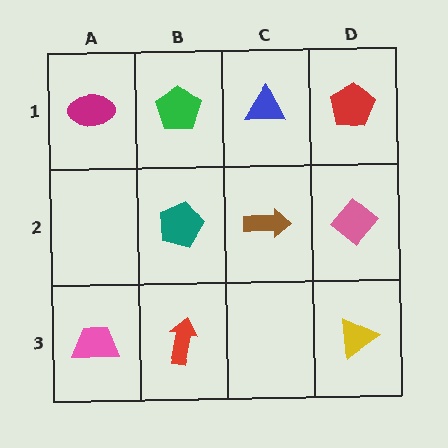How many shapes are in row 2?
3 shapes.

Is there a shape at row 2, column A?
No, that cell is empty.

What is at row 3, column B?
A red arrow.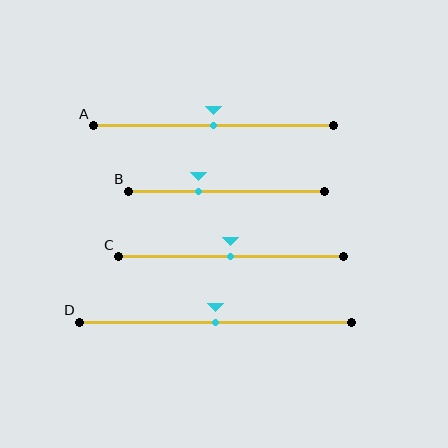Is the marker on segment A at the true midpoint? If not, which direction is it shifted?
Yes, the marker on segment A is at the true midpoint.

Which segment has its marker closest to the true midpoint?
Segment A has its marker closest to the true midpoint.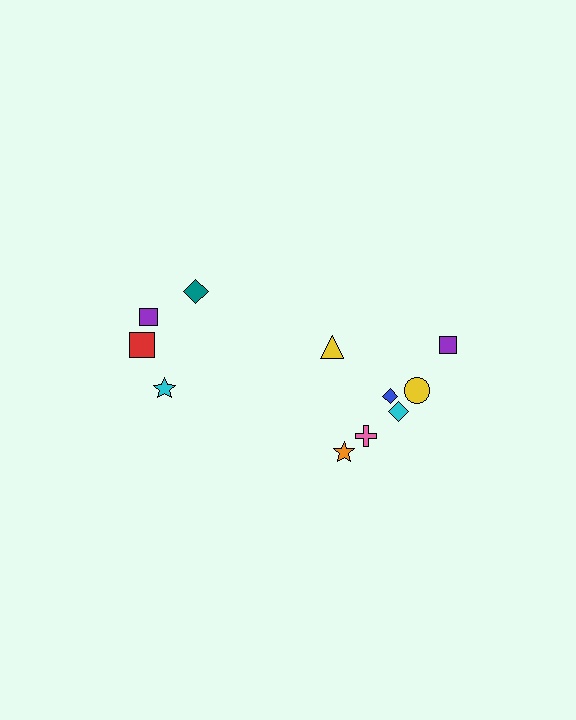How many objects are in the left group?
There are 4 objects.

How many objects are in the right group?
There are 7 objects.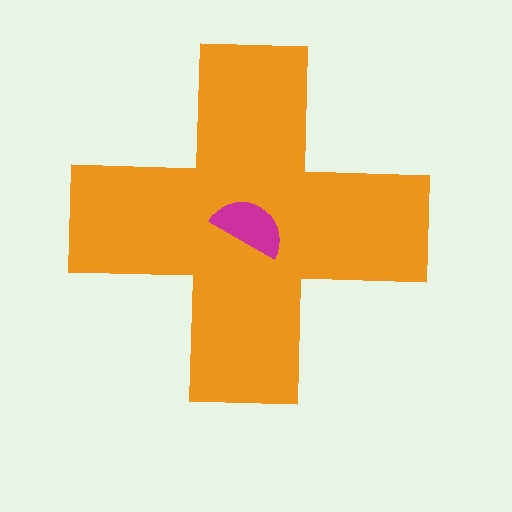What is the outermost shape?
The orange cross.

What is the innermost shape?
The magenta semicircle.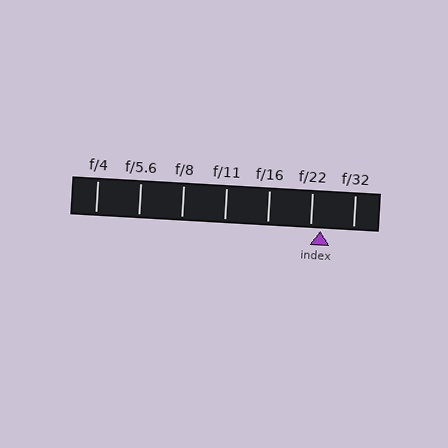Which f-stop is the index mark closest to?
The index mark is closest to f/22.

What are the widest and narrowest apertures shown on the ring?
The widest aperture shown is f/4 and the narrowest is f/32.